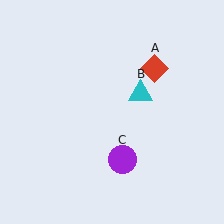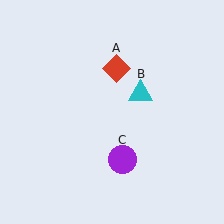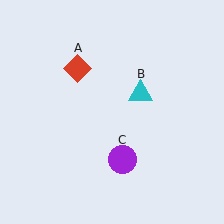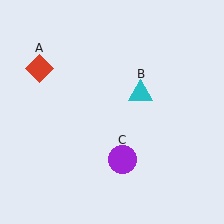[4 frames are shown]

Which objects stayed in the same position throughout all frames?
Cyan triangle (object B) and purple circle (object C) remained stationary.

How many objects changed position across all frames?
1 object changed position: red diamond (object A).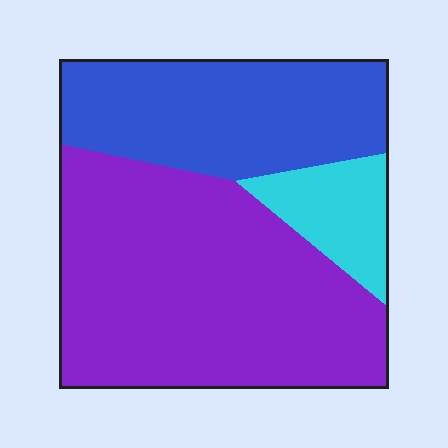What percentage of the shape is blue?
Blue covers 32% of the shape.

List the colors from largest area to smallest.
From largest to smallest: purple, blue, cyan.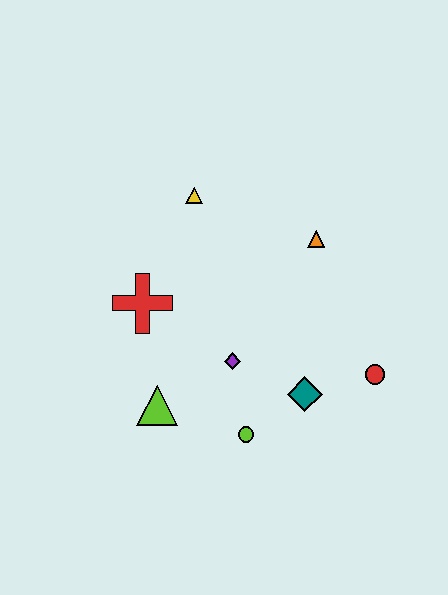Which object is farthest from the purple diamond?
The yellow triangle is farthest from the purple diamond.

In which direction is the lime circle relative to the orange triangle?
The lime circle is below the orange triangle.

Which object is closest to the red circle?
The teal diamond is closest to the red circle.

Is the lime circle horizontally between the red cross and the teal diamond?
Yes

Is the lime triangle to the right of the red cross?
Yes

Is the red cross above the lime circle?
Yes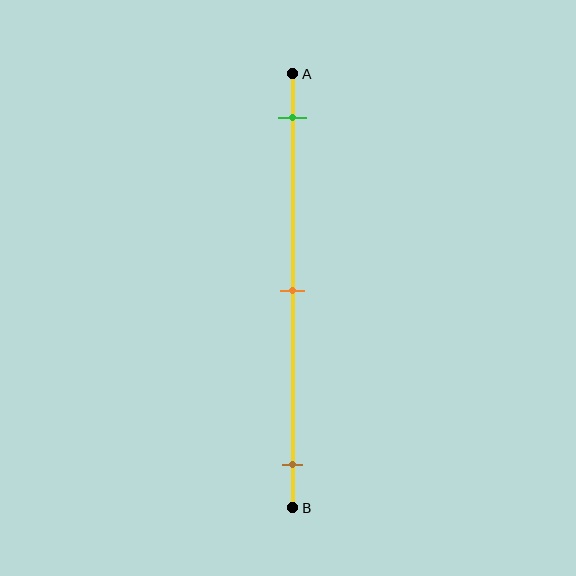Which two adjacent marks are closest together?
The green and orange marks are the closest adjacent pair.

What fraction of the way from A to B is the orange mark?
The orange mark is approximately 50% (0.5) of the way from A to B.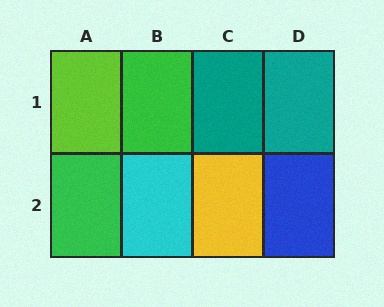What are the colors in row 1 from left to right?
Lime, green, teal, teal.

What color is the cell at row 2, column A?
Green.